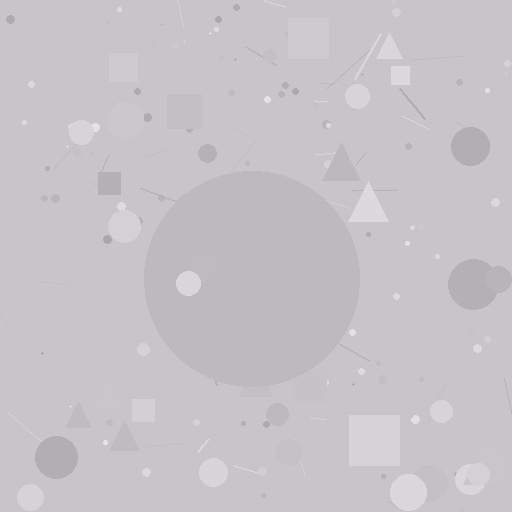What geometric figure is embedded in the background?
A circle is embedded in the background.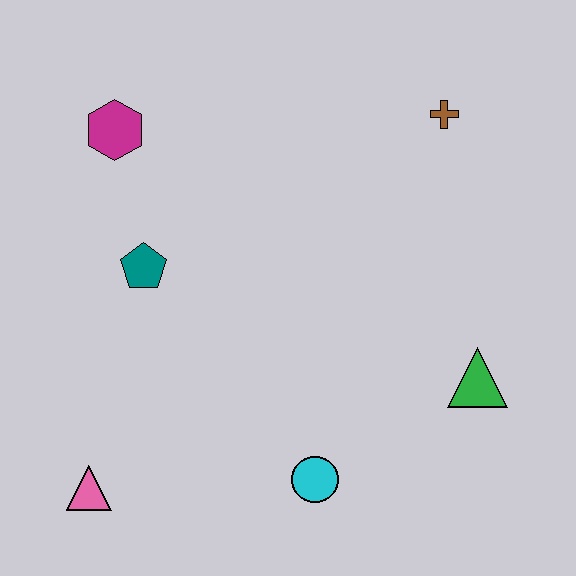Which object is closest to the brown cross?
The green triangle is closest to the brown cross.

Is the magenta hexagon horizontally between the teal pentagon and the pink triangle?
Yes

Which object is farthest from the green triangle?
The magenta hexagon is farthest from the green triangle.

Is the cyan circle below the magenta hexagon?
Yes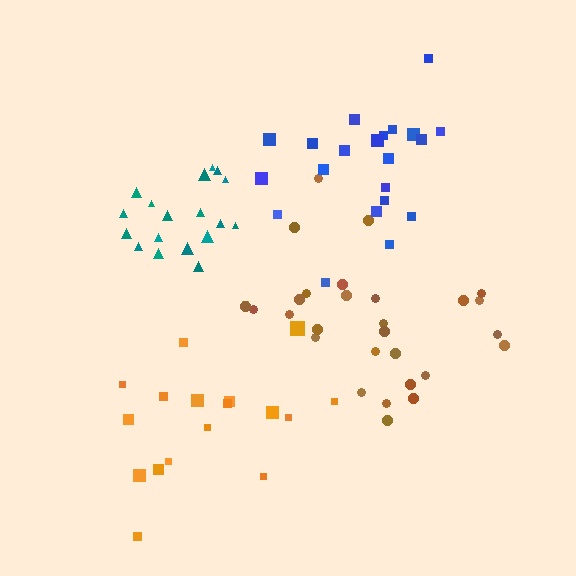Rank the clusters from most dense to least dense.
teal, brown, blue, orange.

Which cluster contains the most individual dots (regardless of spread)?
Brown (28).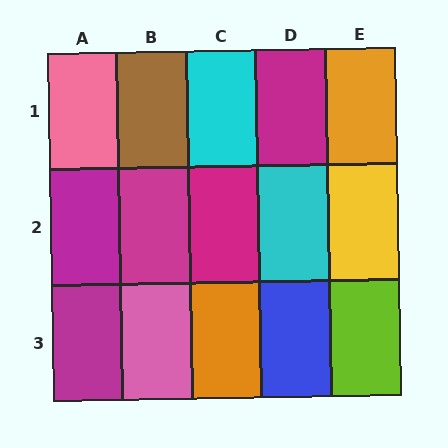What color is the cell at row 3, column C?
Orange.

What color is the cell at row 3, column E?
Lime.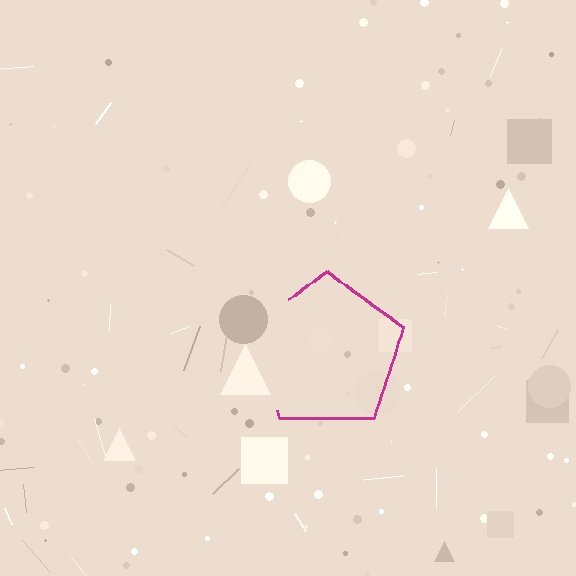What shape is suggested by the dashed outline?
The dashed outline suggests a pentagon.